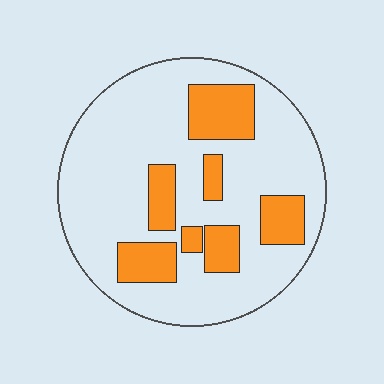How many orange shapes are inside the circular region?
7.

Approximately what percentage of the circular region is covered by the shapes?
Approximately 25%.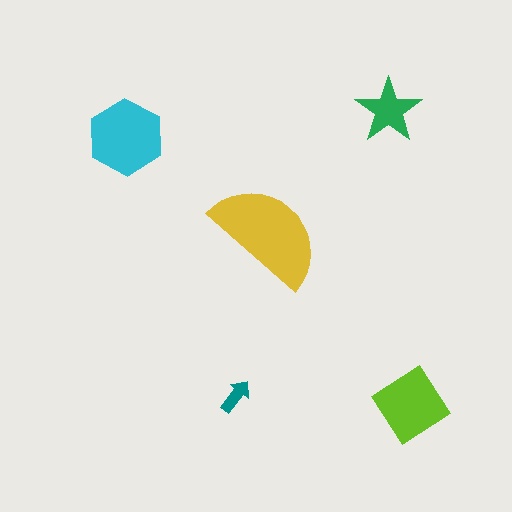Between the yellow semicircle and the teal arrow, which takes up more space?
The yellow semicircle.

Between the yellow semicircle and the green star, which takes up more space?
The yellow semicircle.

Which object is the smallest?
The teal arrow.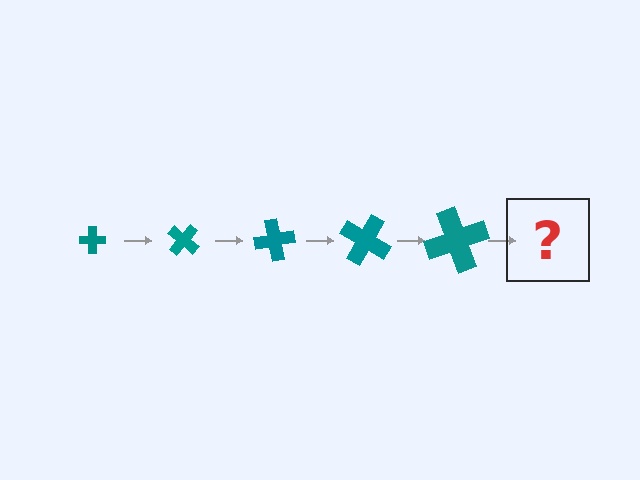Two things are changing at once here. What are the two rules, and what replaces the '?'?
The two rules are that the cross grows larger each step and it rotates 40 degrees each step. The '?' should be a cross, larger than the previous one and rotated 200 degrees from the start.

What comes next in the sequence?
The next element should be a cross, larger than the previous one and rotated 200 degrees from the start.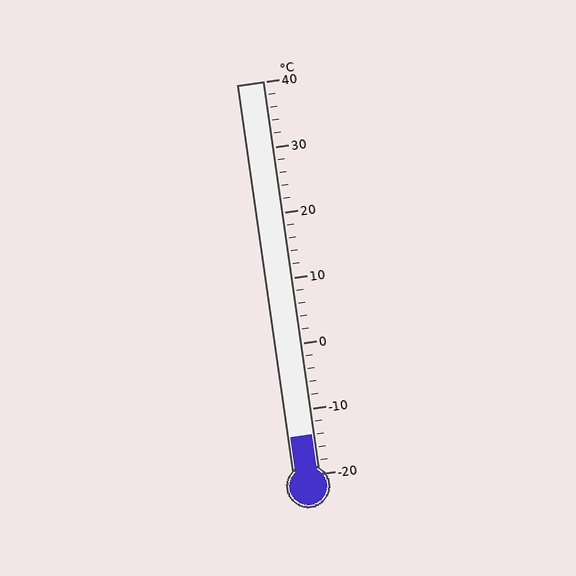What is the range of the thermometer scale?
The thermometer scale ranges from -20°C to 40°C.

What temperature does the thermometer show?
The thermometer shows approximately -14°C.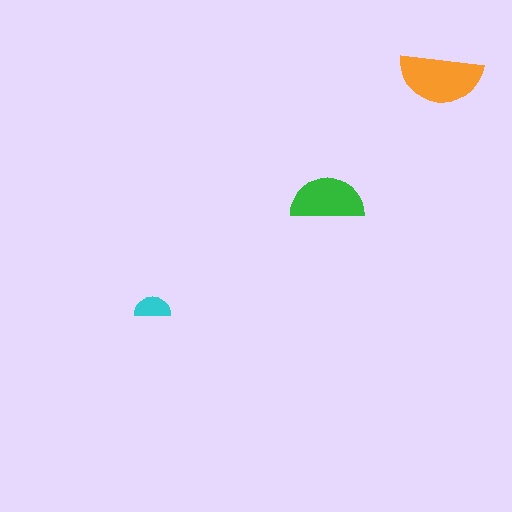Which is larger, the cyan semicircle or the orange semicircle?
The orange one.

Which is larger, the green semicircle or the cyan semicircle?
The green one.